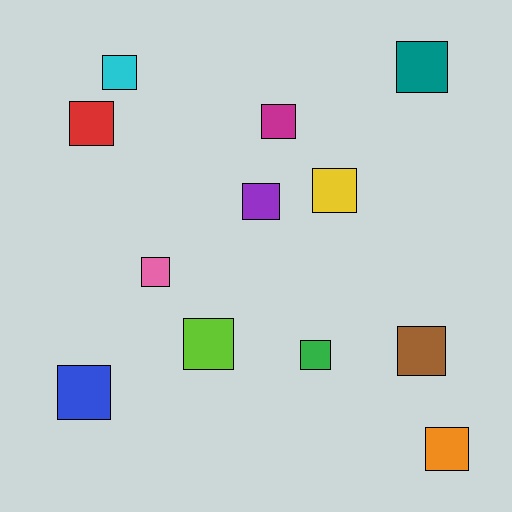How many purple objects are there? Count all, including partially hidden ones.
There is 1 purple object.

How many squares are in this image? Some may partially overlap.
There are 12 squares.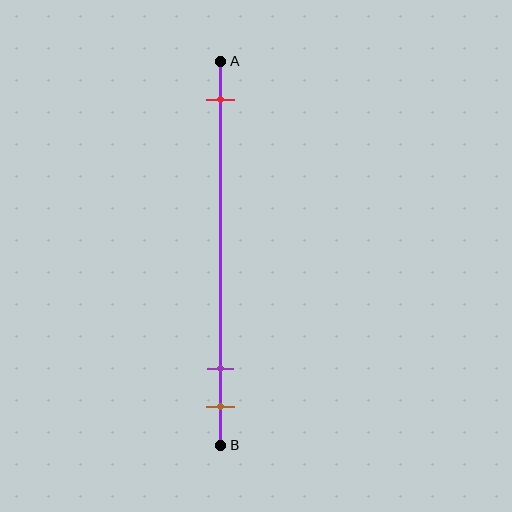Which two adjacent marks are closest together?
The purple and brown marks are the closest adjacent pair.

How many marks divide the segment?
There are 3 marks dividing the segment.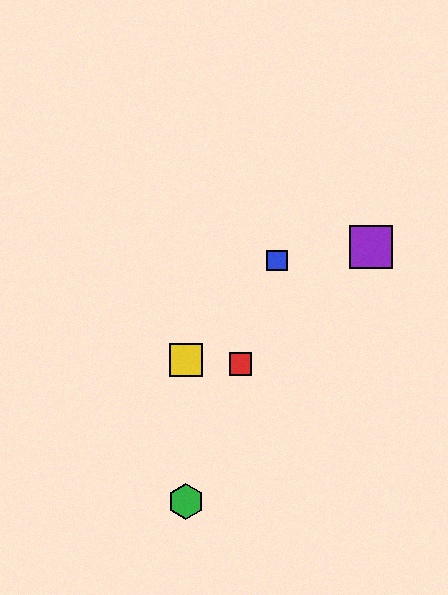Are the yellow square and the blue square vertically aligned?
No, the yellow square is at x≈186 and the blue square is at x≈277.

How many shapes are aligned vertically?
2 shapes (the green hexagon, the yellow square) are aligned vertically.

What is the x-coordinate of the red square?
The red square is at x≈241.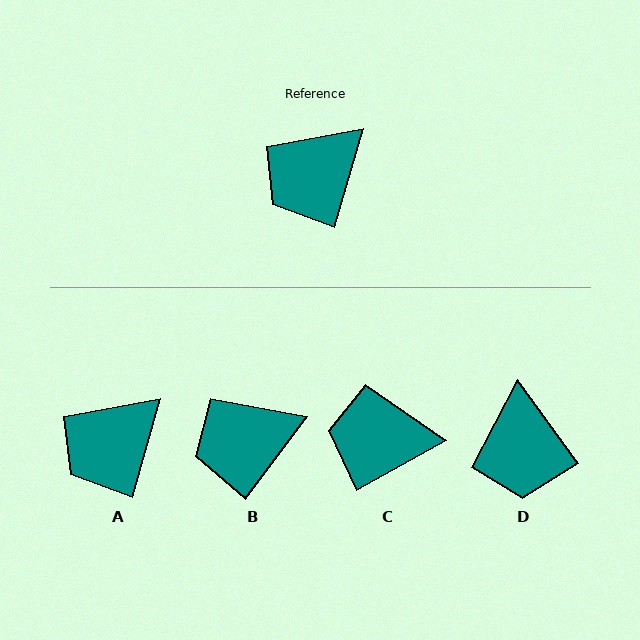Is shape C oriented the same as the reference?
No, it is off by about 45 degrees.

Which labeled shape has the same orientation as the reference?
A.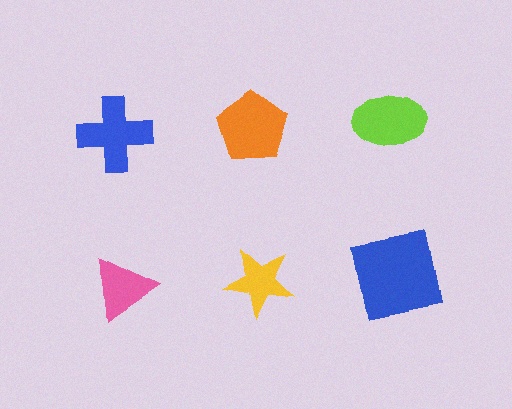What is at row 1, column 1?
A blue cross.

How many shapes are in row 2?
3 shapes.